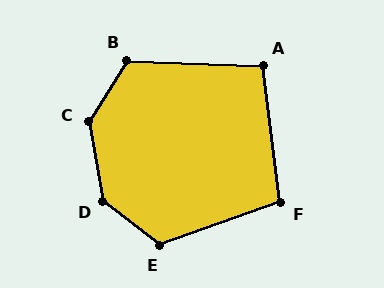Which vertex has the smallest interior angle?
A, at approximately 99 degrees.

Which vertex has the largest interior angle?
C, at approximately 138 degrees.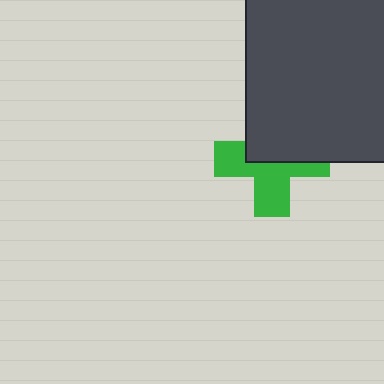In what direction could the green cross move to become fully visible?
The green cross could move down. That would shift it out from behind the dark gray square entirely.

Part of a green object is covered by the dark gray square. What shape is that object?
It is a cross.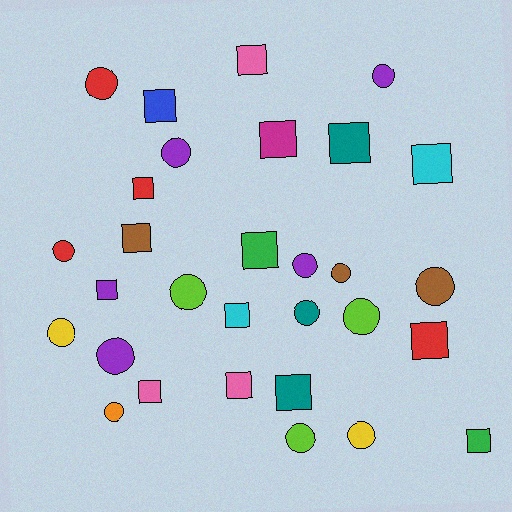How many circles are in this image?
There are 15 circles.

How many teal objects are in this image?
There are 3 teal objects.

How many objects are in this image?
There are 30 objects.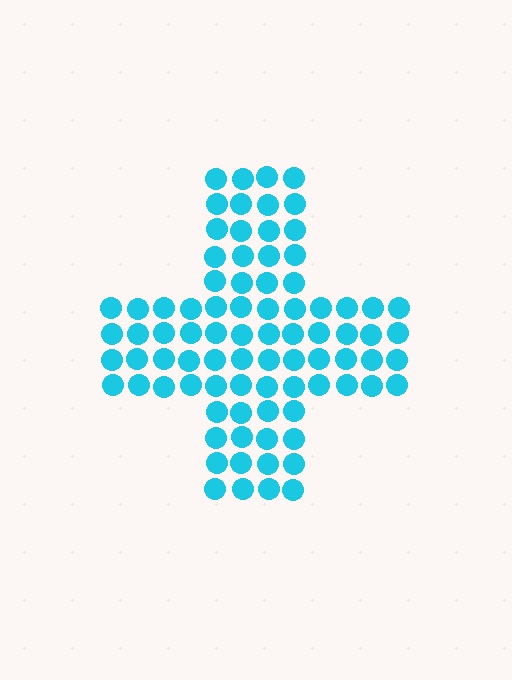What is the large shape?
The large shape is a cross.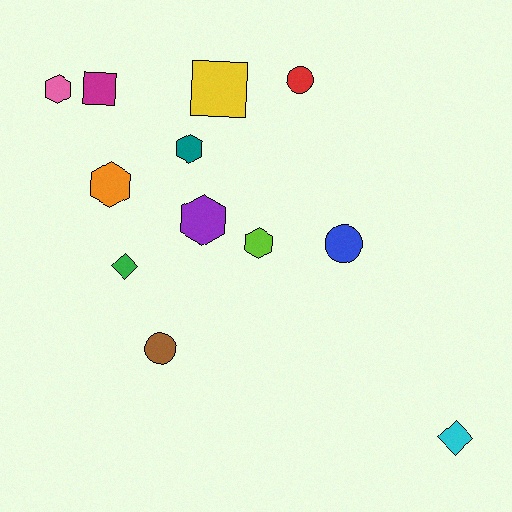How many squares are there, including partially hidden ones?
There are 2 squares.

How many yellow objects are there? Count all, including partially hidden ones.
There is 1 yellow object.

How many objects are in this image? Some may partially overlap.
There are 12 objects.